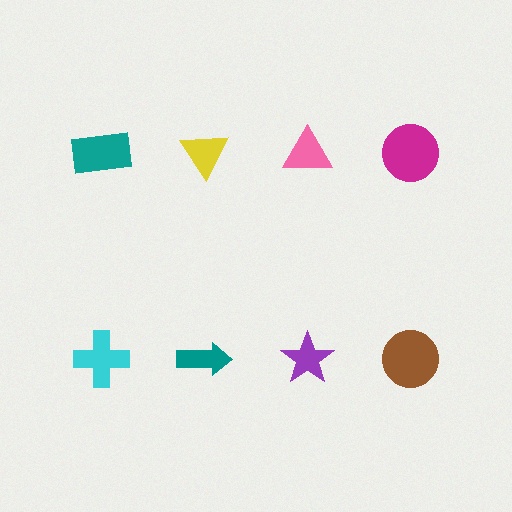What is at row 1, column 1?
A teal rectangle.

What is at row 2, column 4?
A brown circle.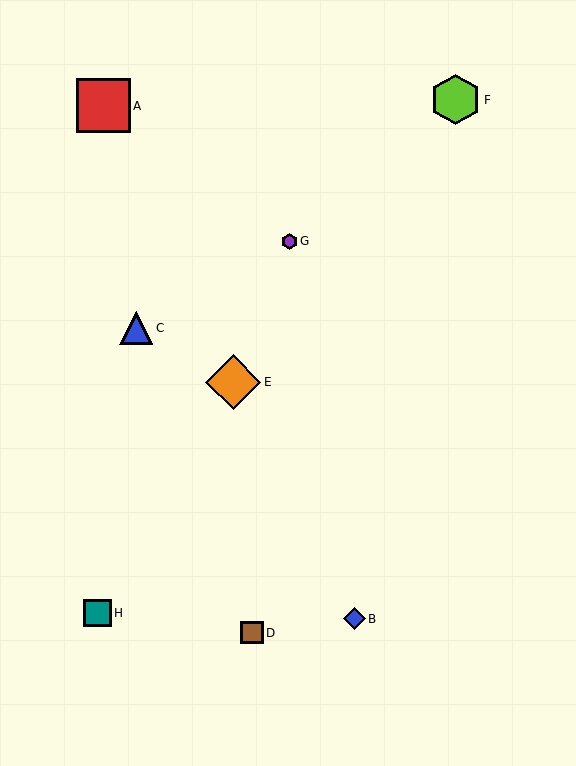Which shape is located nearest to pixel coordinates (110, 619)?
The teal square (labeled H) at (97, 613) is nearest to that location.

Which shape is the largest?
The orange diamond (labeled E) is the largest.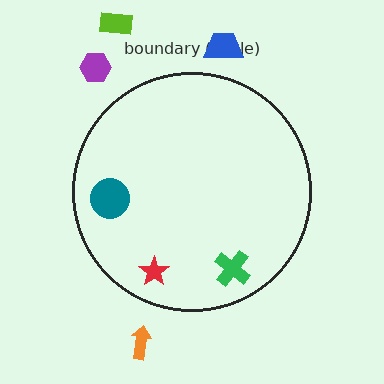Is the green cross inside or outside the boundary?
Inside.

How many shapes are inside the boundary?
3 inside, 4 outside.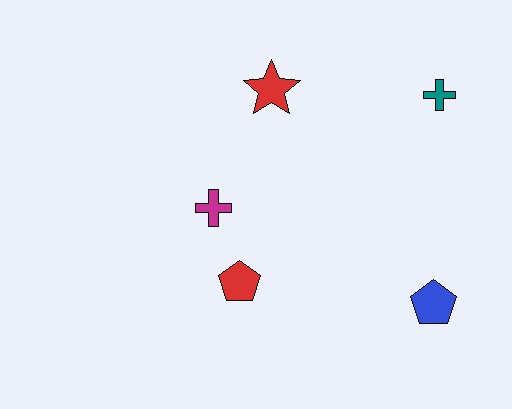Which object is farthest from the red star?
The blue pentagon is farthest from the red star.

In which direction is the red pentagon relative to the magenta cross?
The red pentagon is below the magenta cross.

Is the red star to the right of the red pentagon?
Yes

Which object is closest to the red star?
The magenta cross is closest to the red star.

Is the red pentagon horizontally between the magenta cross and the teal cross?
Yes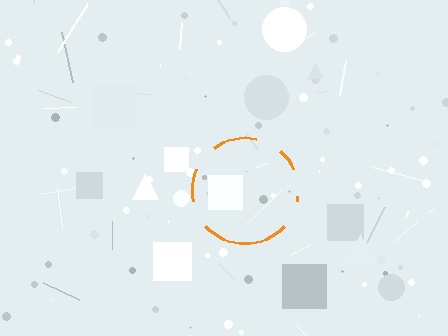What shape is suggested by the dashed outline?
The dashed outline suggests a circle.